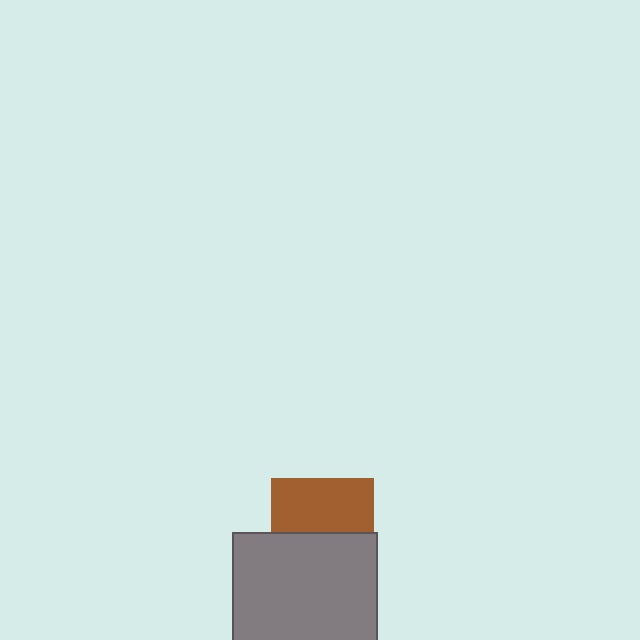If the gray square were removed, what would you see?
You would see the complete brown square.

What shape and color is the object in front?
The object in front is a gray square.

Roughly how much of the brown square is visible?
About half of it is visible (roughly 52%).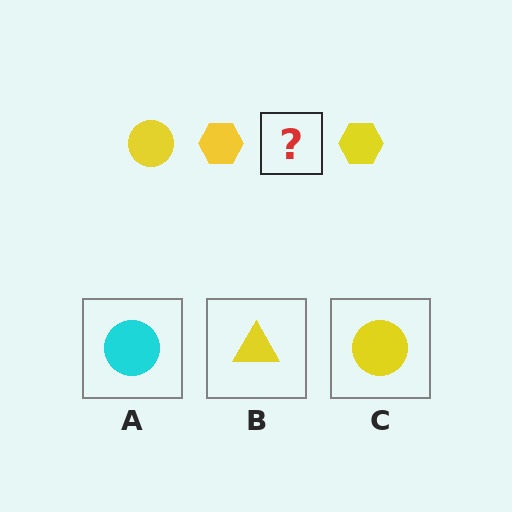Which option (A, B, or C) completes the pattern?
C.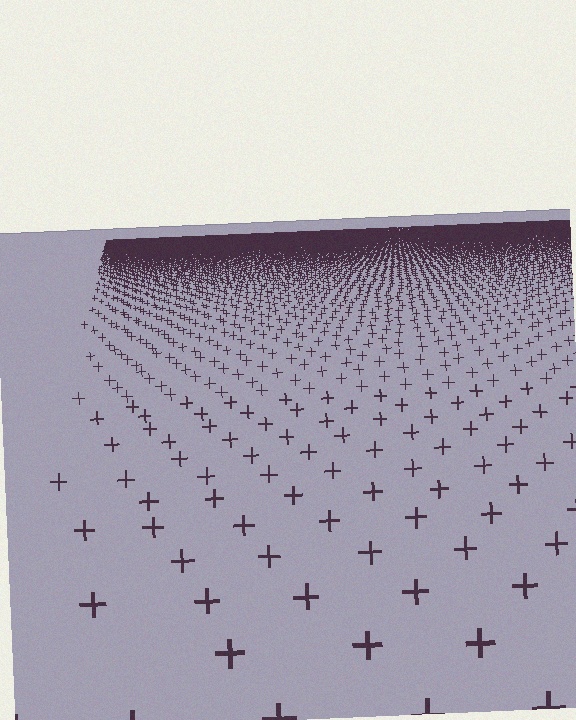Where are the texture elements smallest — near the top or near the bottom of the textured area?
Near the top.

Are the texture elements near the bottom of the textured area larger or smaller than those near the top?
Larger. Near the bottom, elements are closer to the viewer and appear at a bigger on-screen size.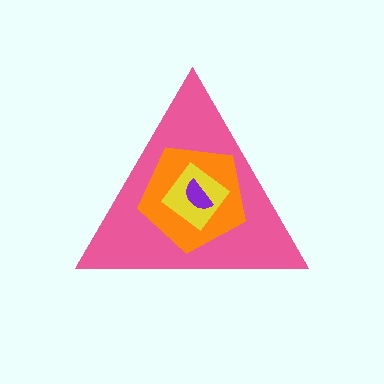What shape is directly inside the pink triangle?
The orange pentagon.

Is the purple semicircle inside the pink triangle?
Yes.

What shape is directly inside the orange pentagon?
The yellow diamond.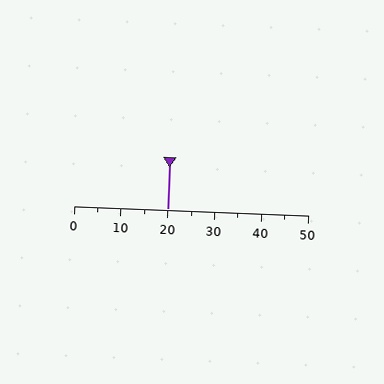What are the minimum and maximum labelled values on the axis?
The axis runs from 0 to 50.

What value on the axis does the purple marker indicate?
The marker indicates approximately 20.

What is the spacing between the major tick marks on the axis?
The major ticks are spaced 10 apart.